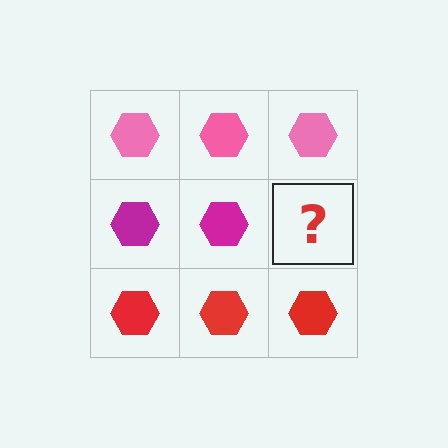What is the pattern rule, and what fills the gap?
The rule is that each row has a consistent color. The gap should be filled with a magenta hexagon.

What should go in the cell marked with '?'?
The missing cell should contain a magenta hexagon.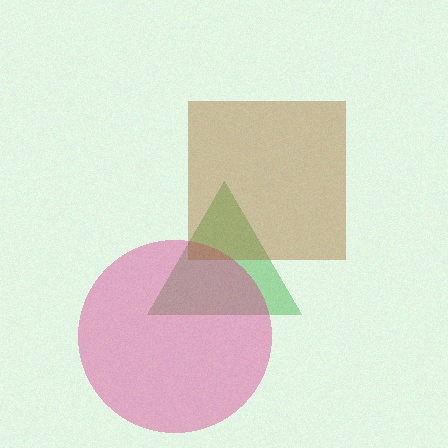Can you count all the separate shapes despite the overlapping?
Yes, there are 3 separate shapes.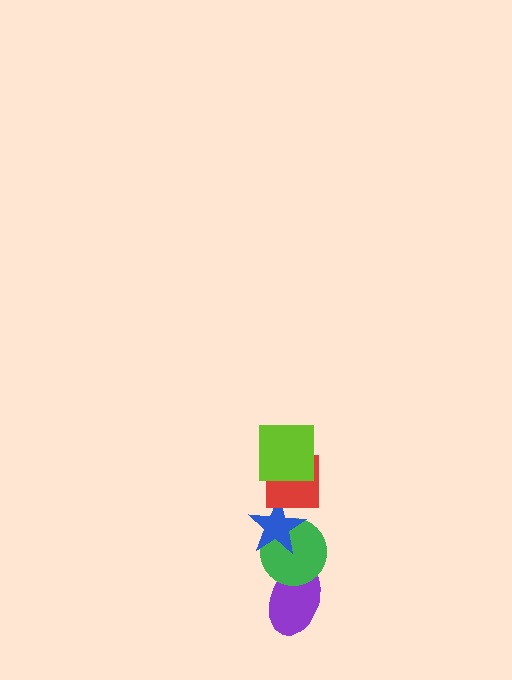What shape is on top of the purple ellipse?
The green circle is on top of the purple ellipse.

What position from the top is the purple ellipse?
The purple ellipse is 5th from the top.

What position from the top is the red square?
The red square is 2nd from the top.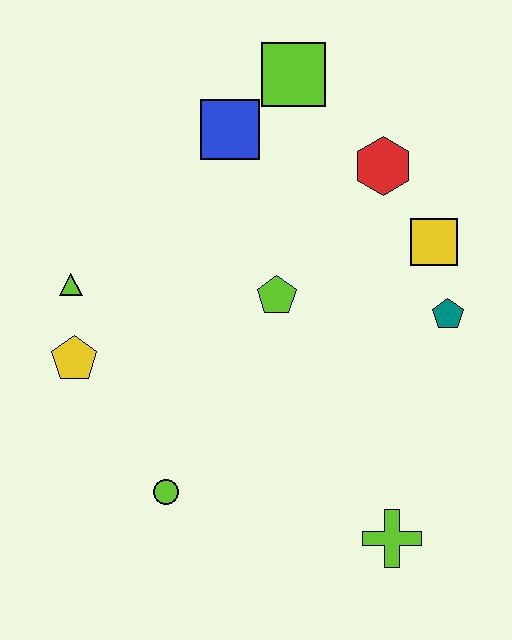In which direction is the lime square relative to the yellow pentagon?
The lime square is above the yellow pentagon.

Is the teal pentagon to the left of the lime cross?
No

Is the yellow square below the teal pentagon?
No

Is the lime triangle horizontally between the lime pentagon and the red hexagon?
No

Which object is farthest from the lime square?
The lime cross is farthest from the lime square.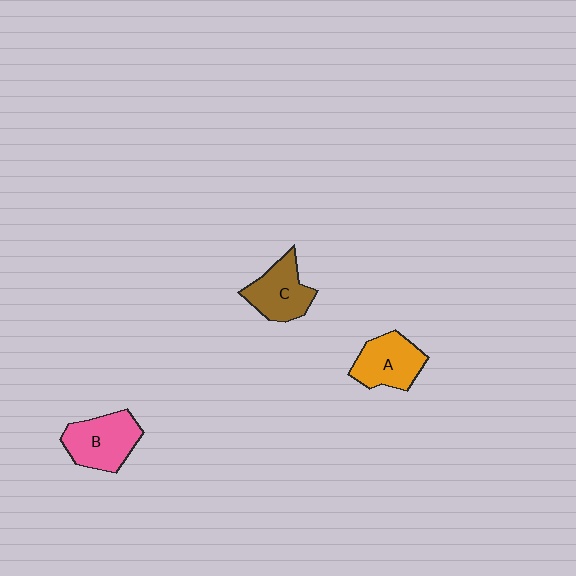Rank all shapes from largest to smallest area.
From largest to smallest: B (pink), A (orange), C (brown).